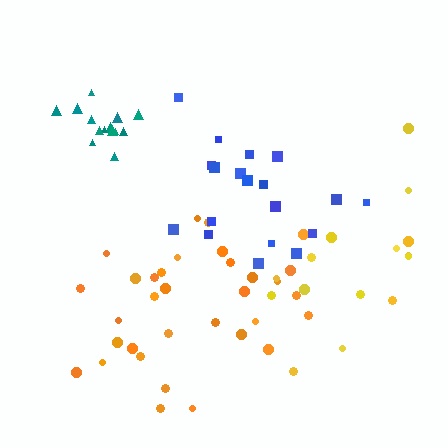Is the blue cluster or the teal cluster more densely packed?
Teal.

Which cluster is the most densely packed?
Teal.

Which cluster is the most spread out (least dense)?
Yellow.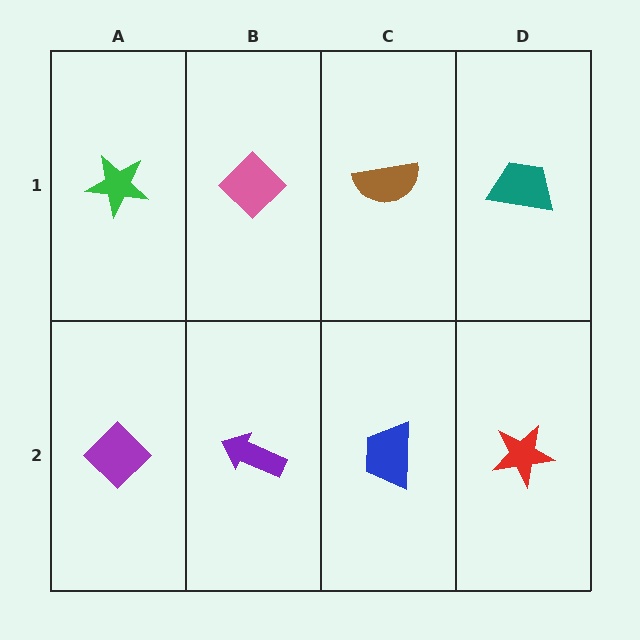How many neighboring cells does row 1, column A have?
2.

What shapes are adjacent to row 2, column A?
A green star (row 1, column A), a purple arrow (row 2, column B).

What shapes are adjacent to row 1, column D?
A red star (row 2, column D), a brown semicircle (row 1, column C).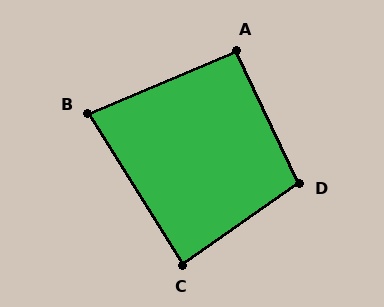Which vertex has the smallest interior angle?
B, at approximately 81 degrees.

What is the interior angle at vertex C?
Approximately 87 degrees (approximately right).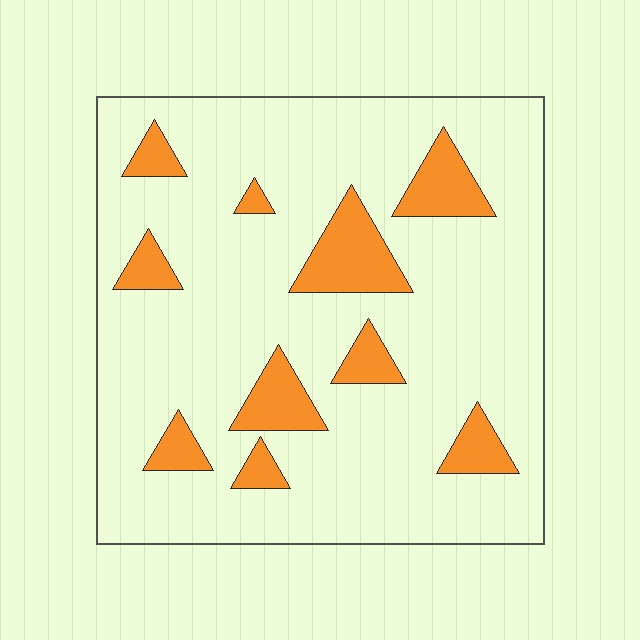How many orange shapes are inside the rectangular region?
10.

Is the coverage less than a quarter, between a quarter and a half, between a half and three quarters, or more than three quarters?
Less than a quarter.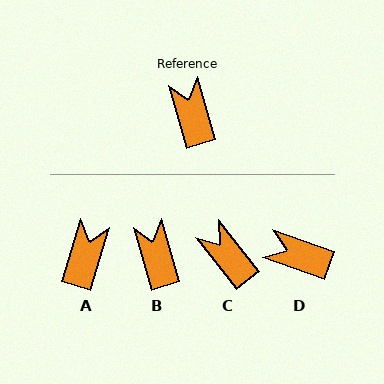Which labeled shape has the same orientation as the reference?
B.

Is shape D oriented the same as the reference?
No, it is off by about 55 degrees.